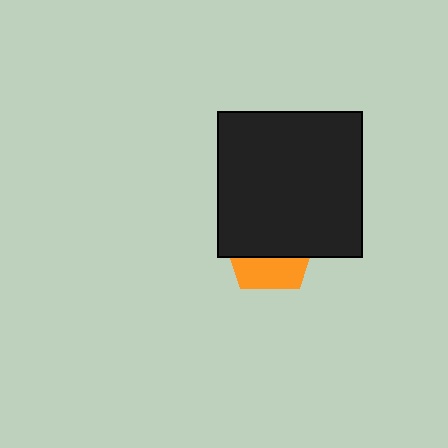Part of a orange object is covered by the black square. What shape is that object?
It is a pentagon.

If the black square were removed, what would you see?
You would see the complete orange pentagon.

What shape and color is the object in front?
The object in front is a black square.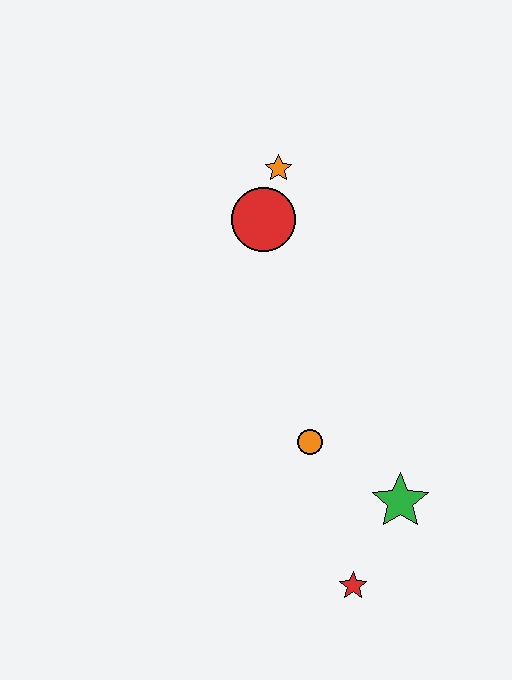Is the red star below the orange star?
Yes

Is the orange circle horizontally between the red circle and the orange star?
No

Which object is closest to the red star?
The green star is closest to the red star.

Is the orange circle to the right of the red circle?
Yes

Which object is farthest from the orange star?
The red star is farthest from the orange star.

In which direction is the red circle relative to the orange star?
The red circle is below the orange star.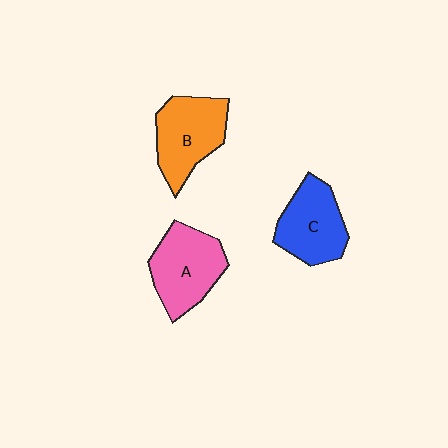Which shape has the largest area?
Shape A (pink).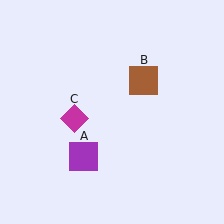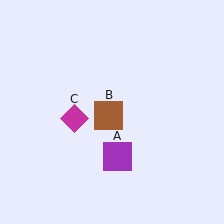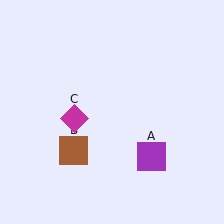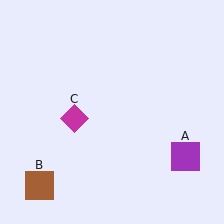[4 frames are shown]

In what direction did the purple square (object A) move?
The purple square (object A) moved right.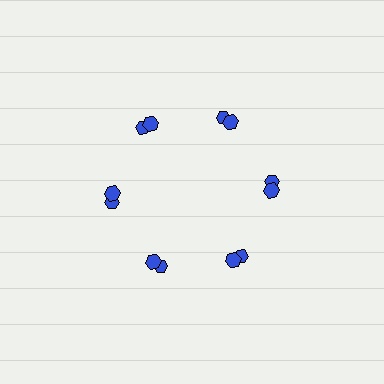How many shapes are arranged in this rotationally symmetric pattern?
There are 12 shapes, arranged in 6 groups of 2.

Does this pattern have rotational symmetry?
Yes, this pattern has 6-fold rotational symmetry. It looks the same after rotating 60 degrees around the center.